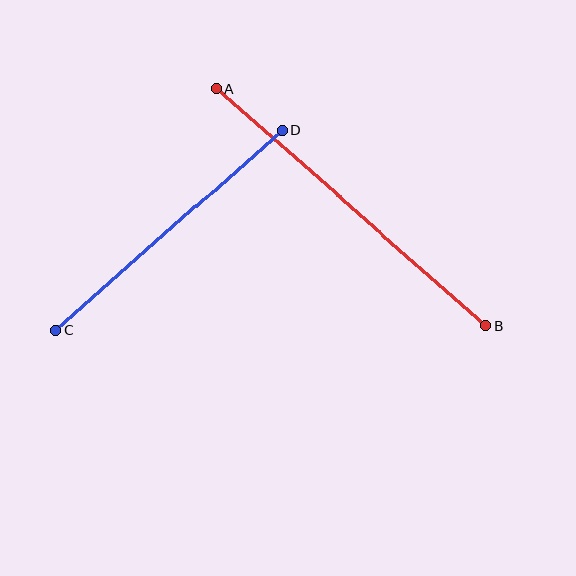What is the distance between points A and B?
The distance is approximately 359 pixels.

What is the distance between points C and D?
The distance is approximately 302 pixels.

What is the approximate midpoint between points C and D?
The midpoint is at approximately (169, 230) pixels.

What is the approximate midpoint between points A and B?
The midpoint is at approximately (351, 207) pixels.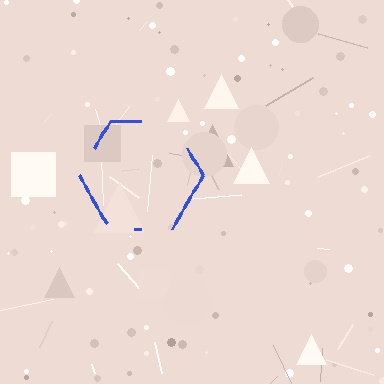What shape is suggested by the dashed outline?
The dashed outline suggests a hexagon.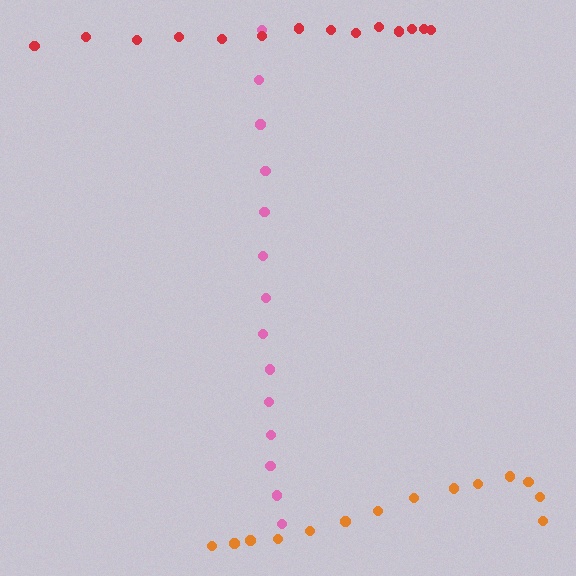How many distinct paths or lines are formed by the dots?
There are 3 distinct paths.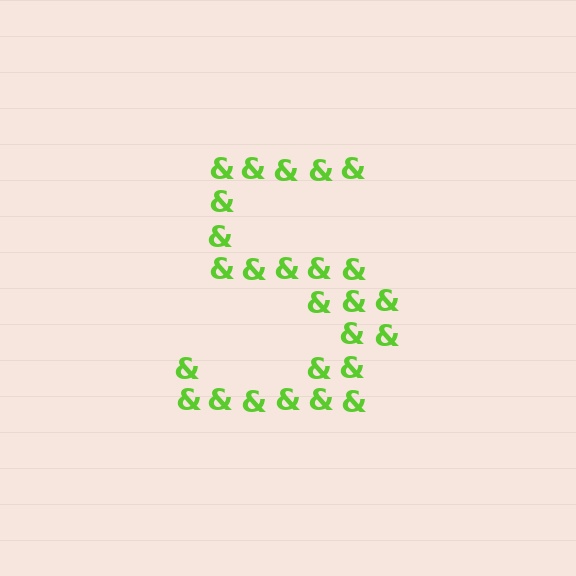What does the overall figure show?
The overall figure shows the digit 5.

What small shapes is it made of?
It is made of small ampersands.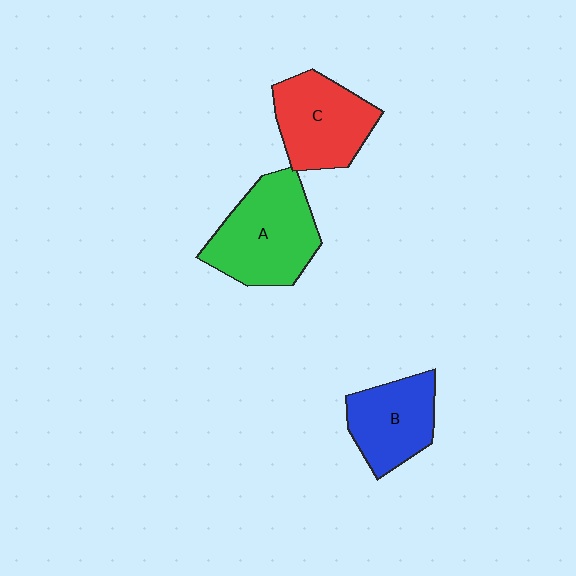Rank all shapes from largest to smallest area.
From largest to smallest: A (green), C (red), B (blue).